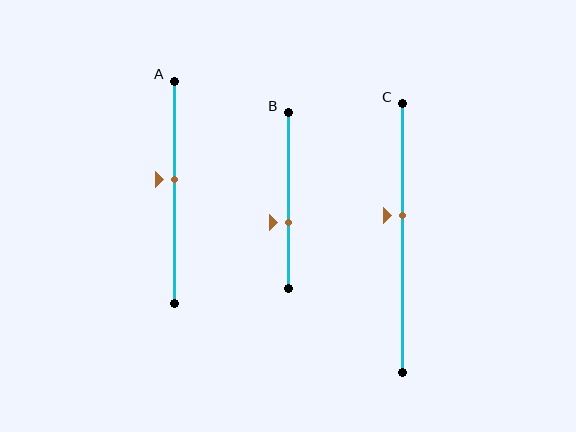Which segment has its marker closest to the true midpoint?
Segment A has its marker closest to the true midpoint.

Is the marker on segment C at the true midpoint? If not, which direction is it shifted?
No, the marker on segment C is shifted upward by about 8% of the segment length.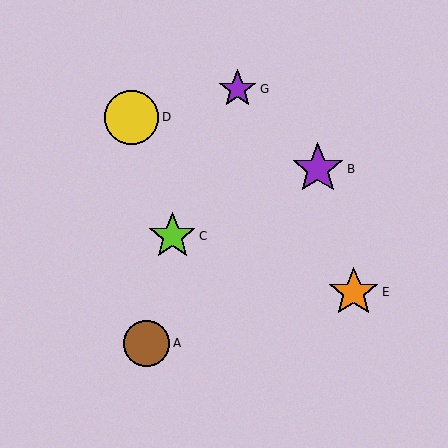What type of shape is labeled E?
Shape E is an orange star.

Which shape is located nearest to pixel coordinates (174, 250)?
The lime star (labeled C) at (172, 236) is nearest to that location.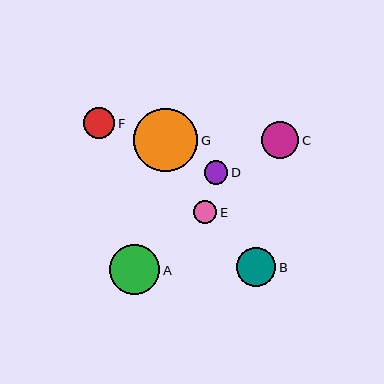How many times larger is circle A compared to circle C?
Circle A is approximately 1.4 times the size of circle C.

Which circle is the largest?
Circle G is the largest with a size of approximately 64 pixels.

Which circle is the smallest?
Circle E is the smallest with a size of approximately 23 pixels.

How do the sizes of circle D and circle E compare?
Circle D and circle E are approximately the same size.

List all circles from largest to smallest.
From largest to smallest: G, A, B, C, F, D, E.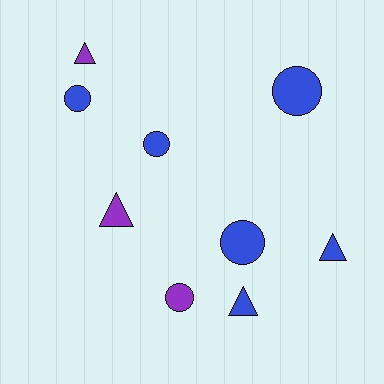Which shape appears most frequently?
Circle, with 5 objects.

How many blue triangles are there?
There are 2 blue triangles.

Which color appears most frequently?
Blue, with 6 objects.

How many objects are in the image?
There are 9 objects.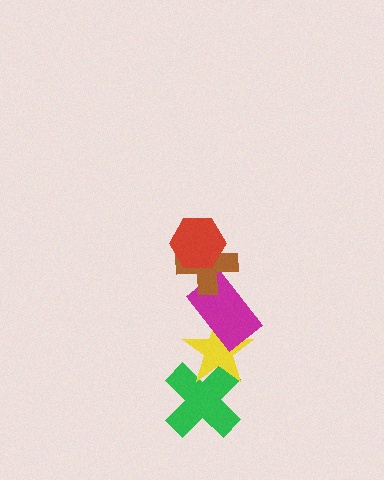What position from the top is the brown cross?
The brown cross is 2nd from the top.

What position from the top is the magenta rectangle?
The magenta rectangle is 3rd from the top.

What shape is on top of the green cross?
The yellow star is on top of the green cross.